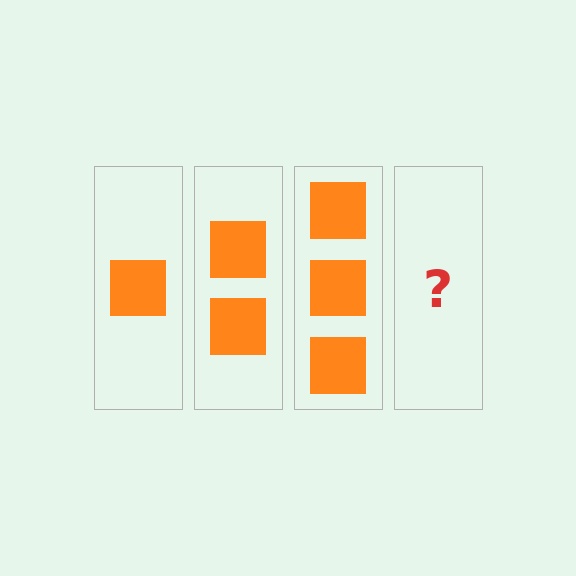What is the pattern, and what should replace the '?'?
The pattern is that each step adds one more square. The '?' should be 4 squares.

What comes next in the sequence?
The next element should be 4 squares.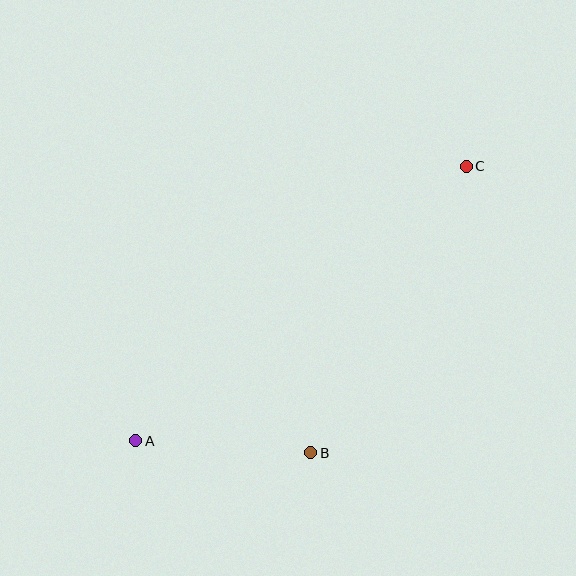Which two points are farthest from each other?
Points A and C are farthest from each other.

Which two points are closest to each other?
Points A and B are closest to each other.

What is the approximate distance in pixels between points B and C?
The distance between B and C is approximately 326 pixels.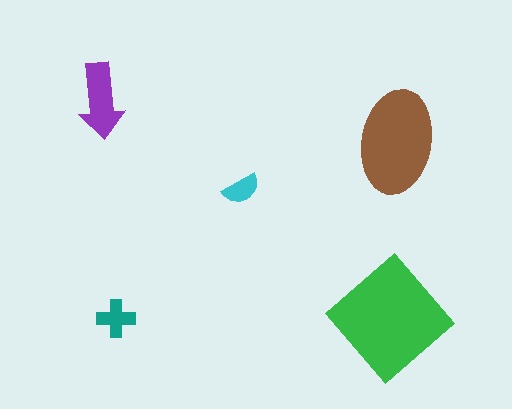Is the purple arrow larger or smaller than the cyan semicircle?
Larger.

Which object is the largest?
The green diamond.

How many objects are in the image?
There are 5 objects in the image.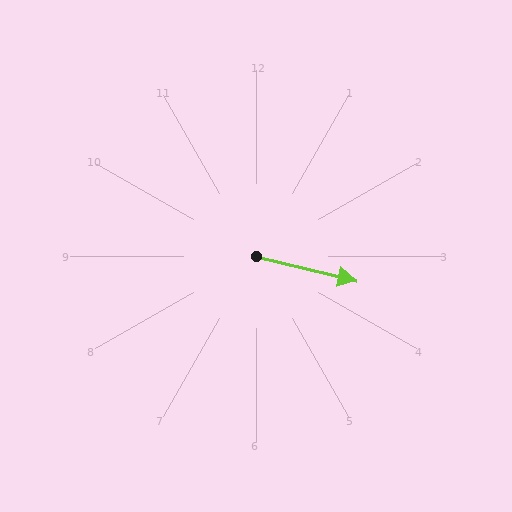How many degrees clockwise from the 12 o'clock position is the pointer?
Approximately 104 degrees.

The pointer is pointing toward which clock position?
Roughly 3 o'clock.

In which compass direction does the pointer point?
East.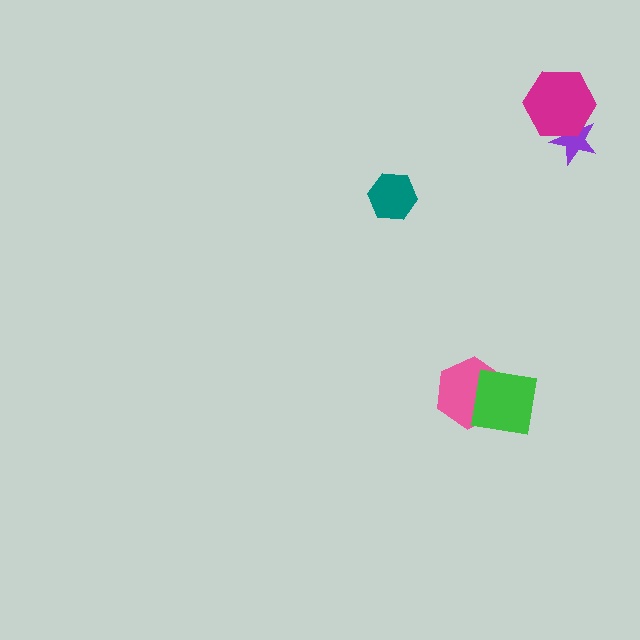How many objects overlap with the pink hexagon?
1 object overlaps with the pink hexagon.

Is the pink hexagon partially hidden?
Yes, it is partially covered by another shape.